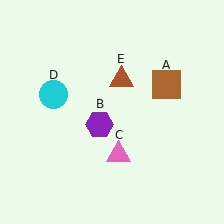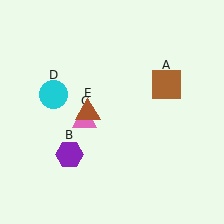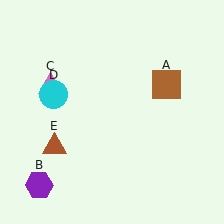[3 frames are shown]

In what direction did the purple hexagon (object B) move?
The purple hexagon (object B) moved down and to the left.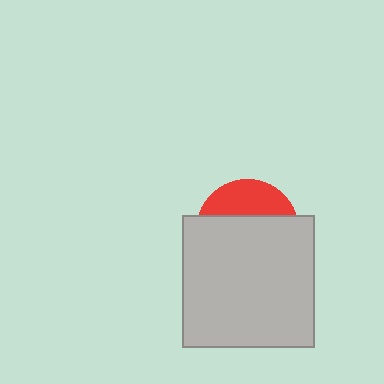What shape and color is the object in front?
The object in front is a light gray square.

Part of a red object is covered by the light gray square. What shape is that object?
It is a circle.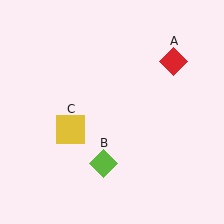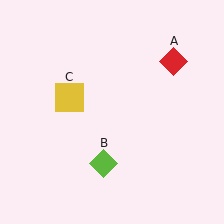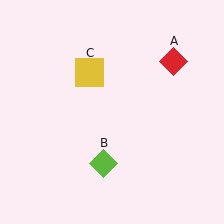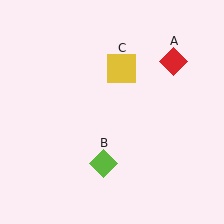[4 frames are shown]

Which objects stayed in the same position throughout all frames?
Red diamond (object A) and lime diamond (object B) remained stationary.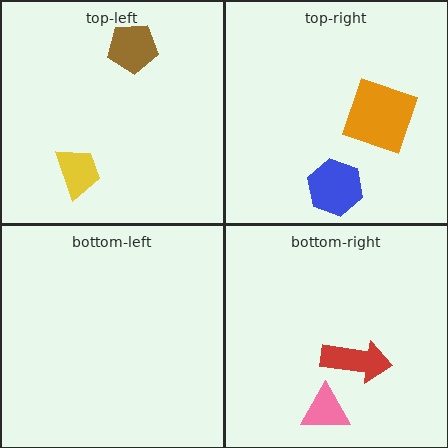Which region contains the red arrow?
The bottom-right region.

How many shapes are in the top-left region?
2.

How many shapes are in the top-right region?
2.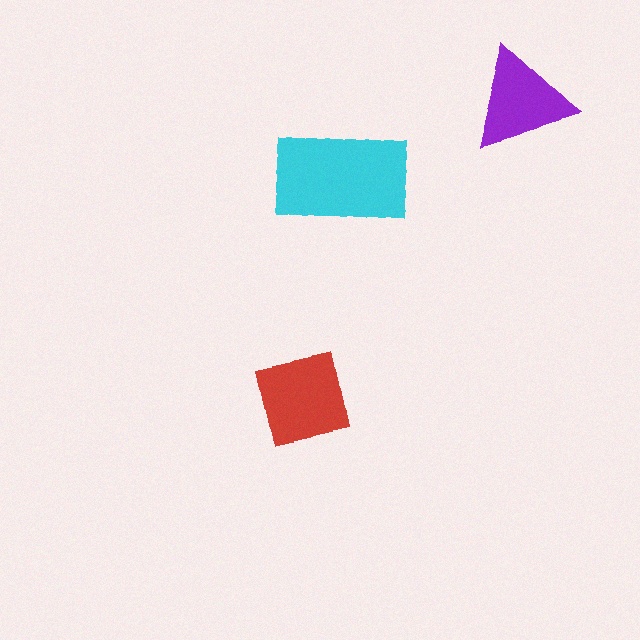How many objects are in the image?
There are 3 objects in the image.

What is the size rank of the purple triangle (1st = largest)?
3rd.